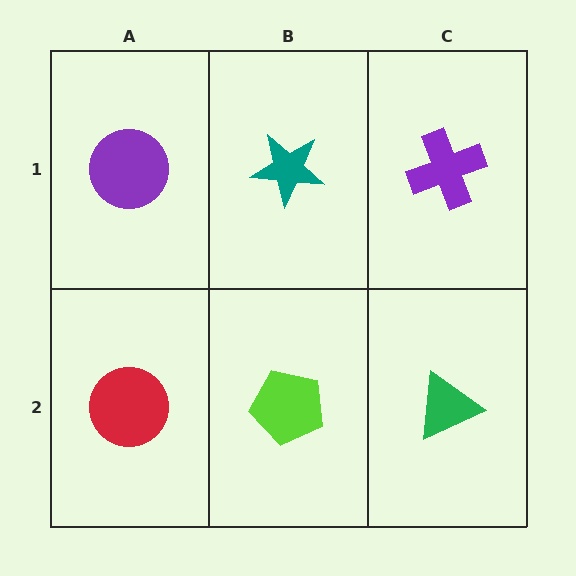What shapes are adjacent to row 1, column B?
A lime pentagon (row 2, column B), a purple circle (row 1, column A), a purple cross (row 1, column C).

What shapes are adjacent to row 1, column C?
A green triangle (row 2, column C), a teal star (row 1, column B).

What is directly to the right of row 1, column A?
A teal star.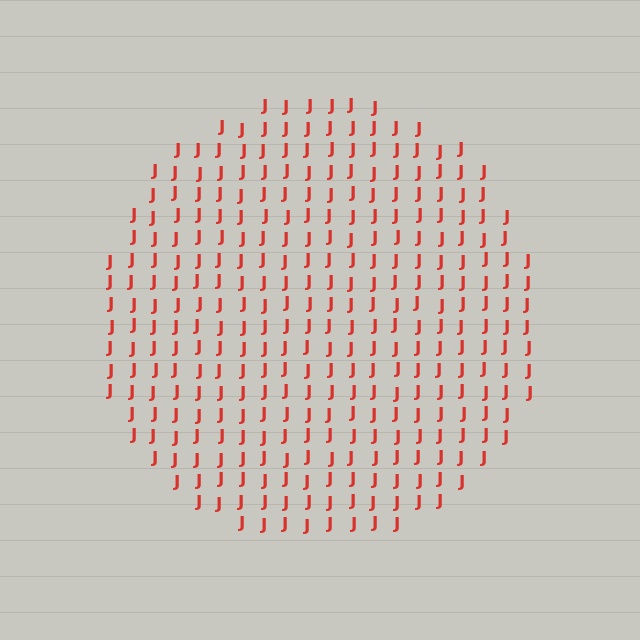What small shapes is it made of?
It is made of small letter J's.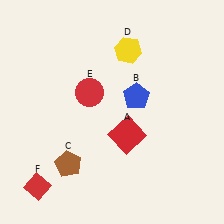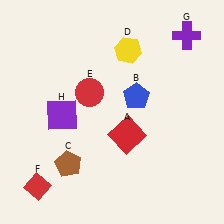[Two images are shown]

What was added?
A purple cross (G), a purple square (H) were added in Image 2.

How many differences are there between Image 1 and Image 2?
There are 2 differences between the two images.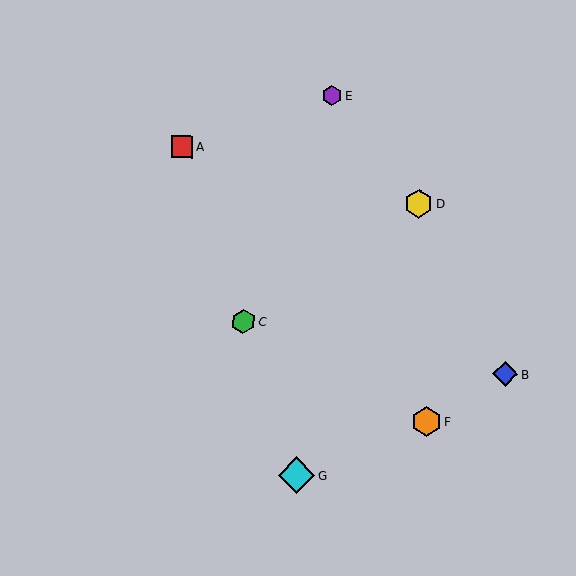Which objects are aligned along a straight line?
Objects A, C, G are aligned along a straight line.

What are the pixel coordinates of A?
Object A is at (182, 147).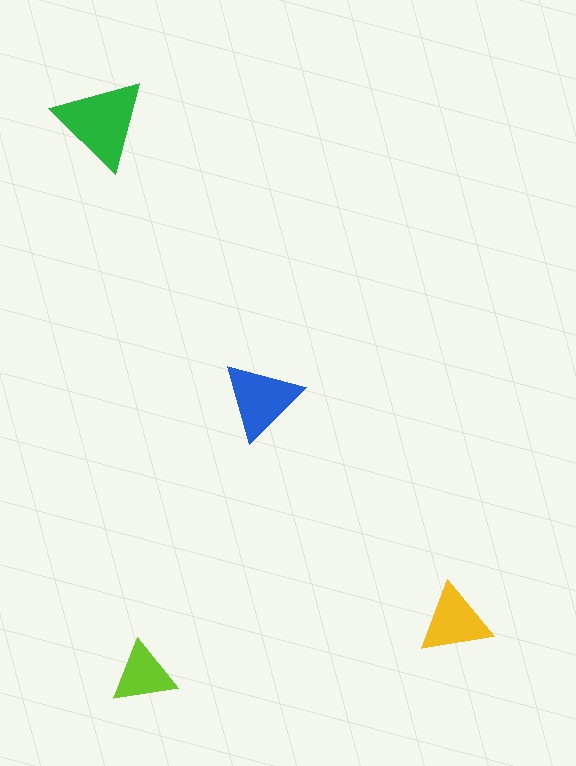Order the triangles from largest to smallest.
the green one, the blue one, the yellow one, the lime one.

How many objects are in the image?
There are 4 objects in the image.